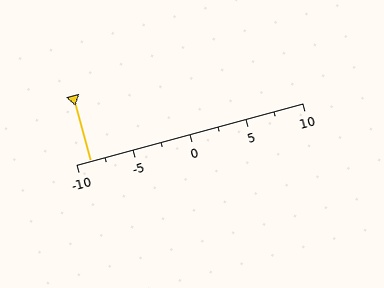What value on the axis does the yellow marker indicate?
The marker indicates approximately -8.8.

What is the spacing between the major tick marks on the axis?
The major ticks are spaced 5 apart.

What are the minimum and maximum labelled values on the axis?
The axis runs from -10 to 10.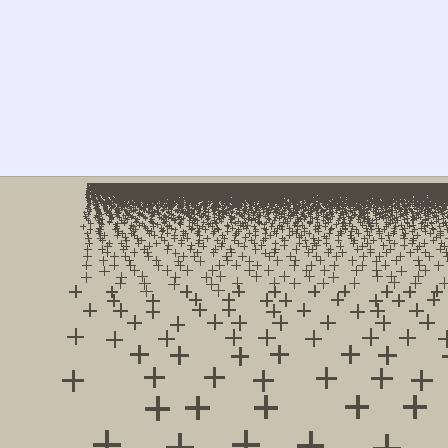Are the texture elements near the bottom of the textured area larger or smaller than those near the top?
Larger. Near the bottom, elements are closer to the viewer and appear at a bigger on-screen size.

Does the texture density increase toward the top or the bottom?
Density increases toward the top.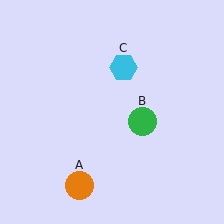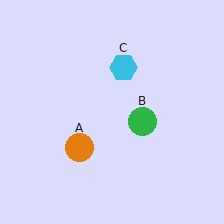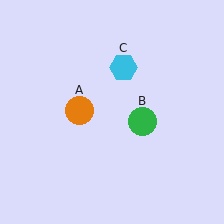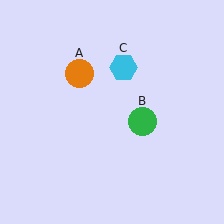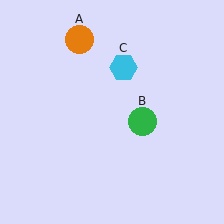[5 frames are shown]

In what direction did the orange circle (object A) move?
The orange circle (object A) moved up.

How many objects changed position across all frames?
1 object changed position: orange circle (object A).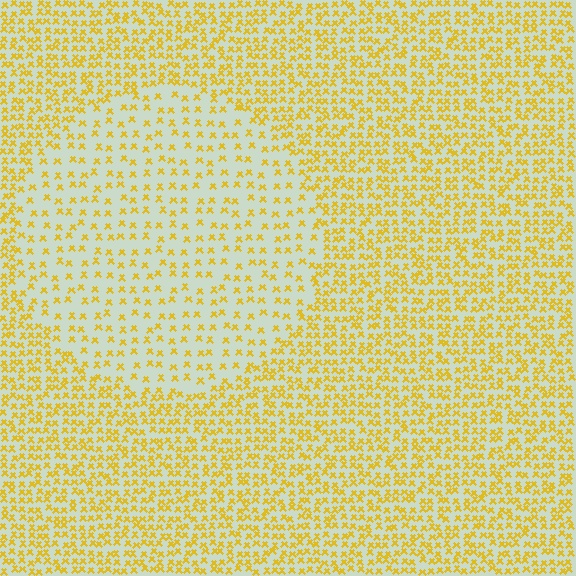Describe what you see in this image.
The image contains small yellow elements arranged at two different densities. A circle-shaped region is visible where the elements are less densely packed than the surrounding area.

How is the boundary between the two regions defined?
The boundary is defined by a change in element density (approximately 2.2x ratio). All elements are the same color, size, and shape.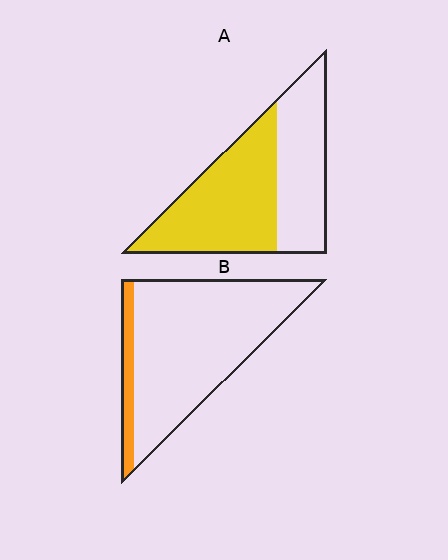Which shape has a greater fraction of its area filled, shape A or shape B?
Shape A.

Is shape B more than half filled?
No.